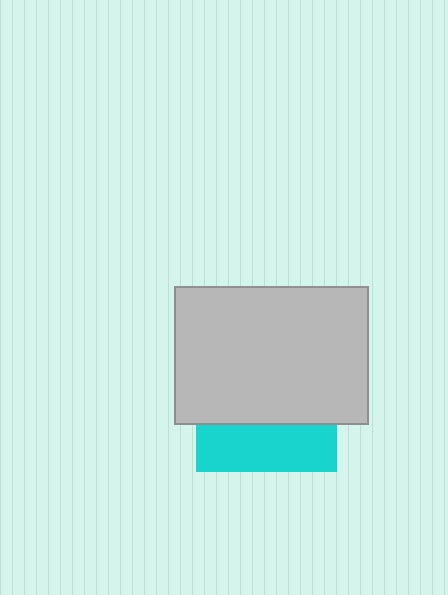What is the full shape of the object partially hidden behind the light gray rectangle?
The partially hidden object is a cyan square.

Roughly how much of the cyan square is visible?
A small part of it is visible (roughly 33%).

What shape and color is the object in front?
The object in front is a light gray rectangle.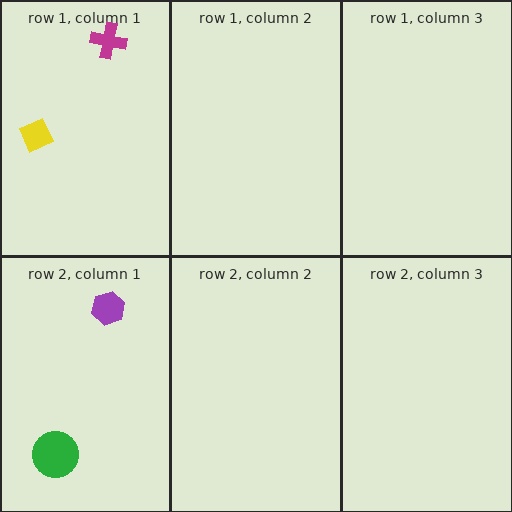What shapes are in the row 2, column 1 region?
The purple hexagon, the green circle.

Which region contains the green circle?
The row 2, column 1 region.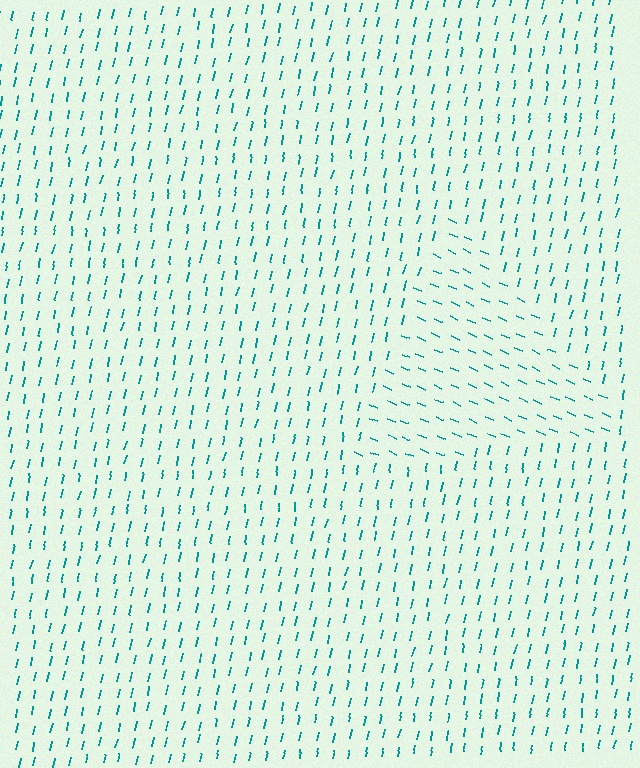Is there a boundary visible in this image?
Yes, there is a texture boundary formed by a change in line orientation.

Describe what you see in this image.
The image is filled with small teal line segments. A triangle region in the image has lines oriented differently from the surrounding lines, creating a visible texture boundary.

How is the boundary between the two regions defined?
The boundary is defined purely by a change in line orientation (approximately 78 degrees difference). All lines are the same color and thickness.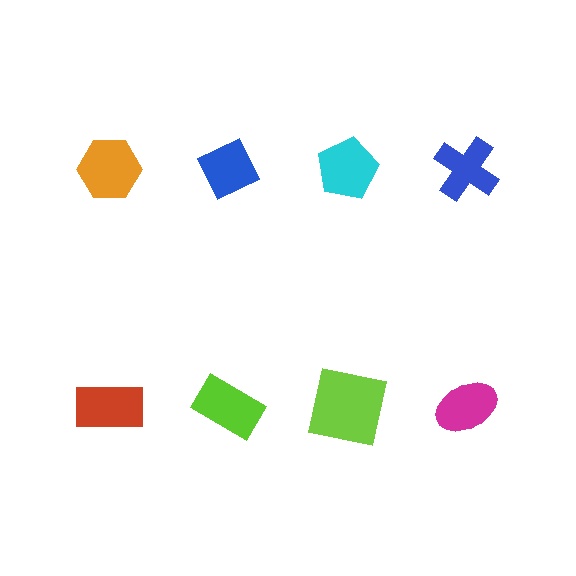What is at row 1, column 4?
A blue cross.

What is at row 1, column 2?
A blue diamond.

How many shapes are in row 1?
4 shapes.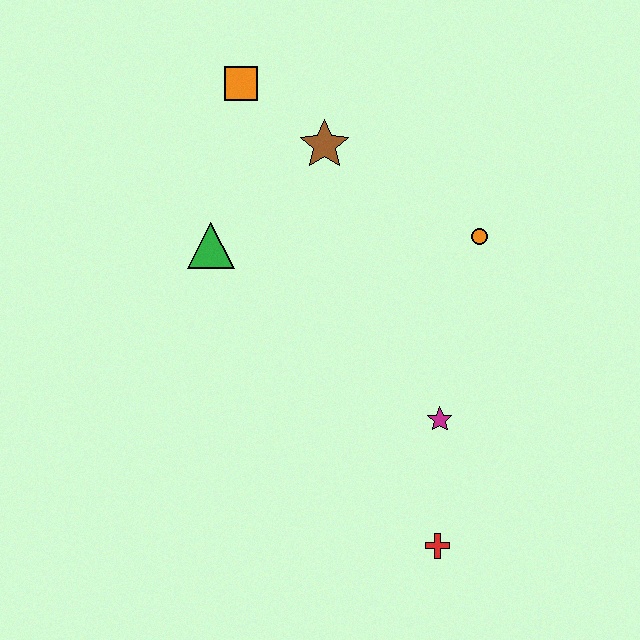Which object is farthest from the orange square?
The red cross is farthest from the orange square.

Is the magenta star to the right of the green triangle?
Yes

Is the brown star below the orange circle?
No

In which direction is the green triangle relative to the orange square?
The green triangle is below the orange square.